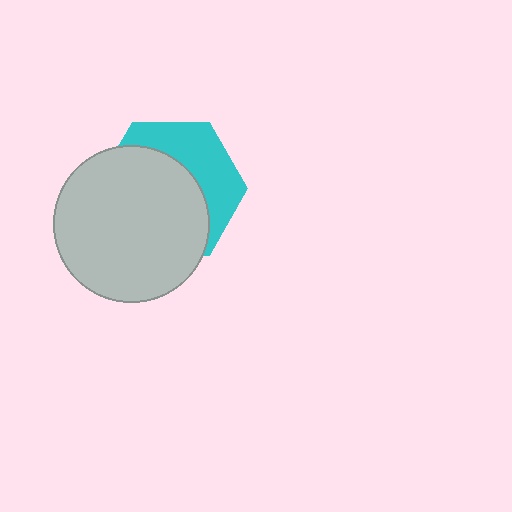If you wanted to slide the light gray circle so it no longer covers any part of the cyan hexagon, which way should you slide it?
Slide it toward the lower-left — that is the most direct way to separate the two shapes.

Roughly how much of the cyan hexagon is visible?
A small part of it is visible (roughly 38%).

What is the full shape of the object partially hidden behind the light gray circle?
The partially hidden object is a cyan hexagon.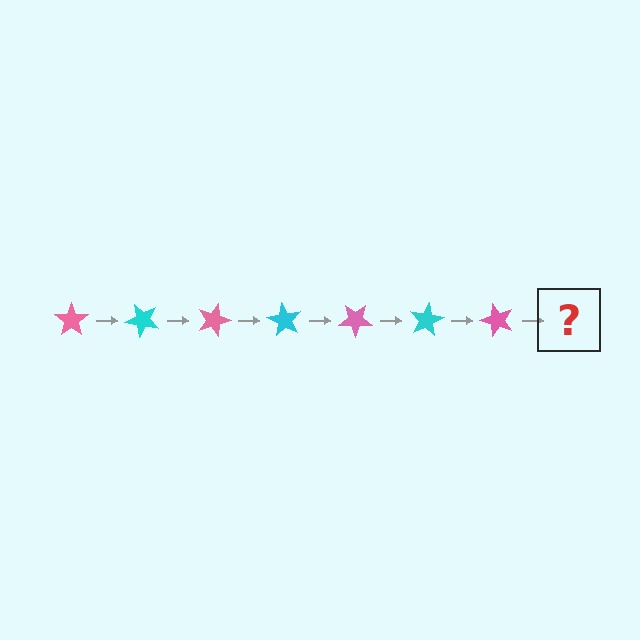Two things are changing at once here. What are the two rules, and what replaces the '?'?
The two rules are that it rotates 45 degrees each step and the color cycles through pink and cyan. The '?' should be a cyan star, rotated 315 degrees from the start.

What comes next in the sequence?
The next element should be a cyan star, rotated 315 degrees from the start.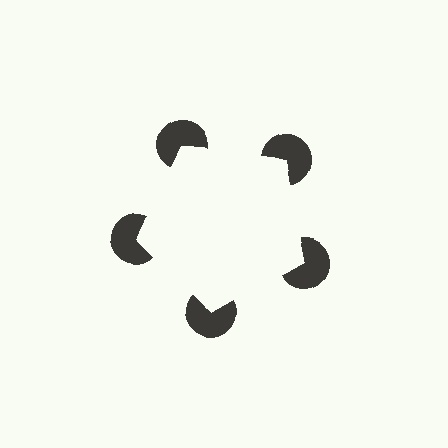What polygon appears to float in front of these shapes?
An illusory pentagon — its edges are inferred from the aligned wedge cuts in the pac-man discs, not physically drawn.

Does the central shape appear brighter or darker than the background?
It typically appears slightly brighter than the background, even though no actual brightness change is drawn.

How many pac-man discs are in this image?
There are 5 — one at each vertex of the illusory pentagon.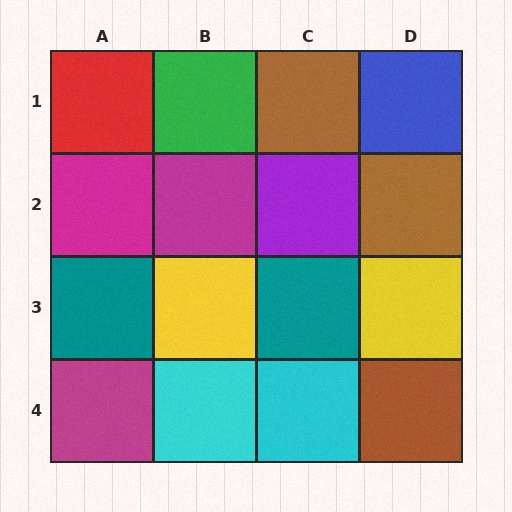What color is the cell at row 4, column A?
Magenta.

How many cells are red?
1 cell is red.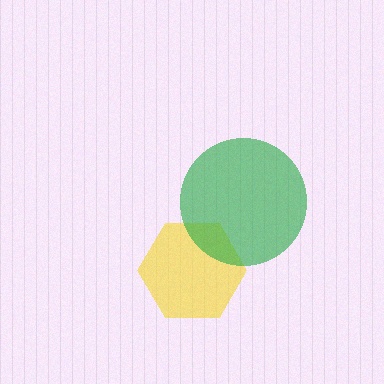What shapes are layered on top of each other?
The layered shapes are: a yellow hexagon, a green circle.